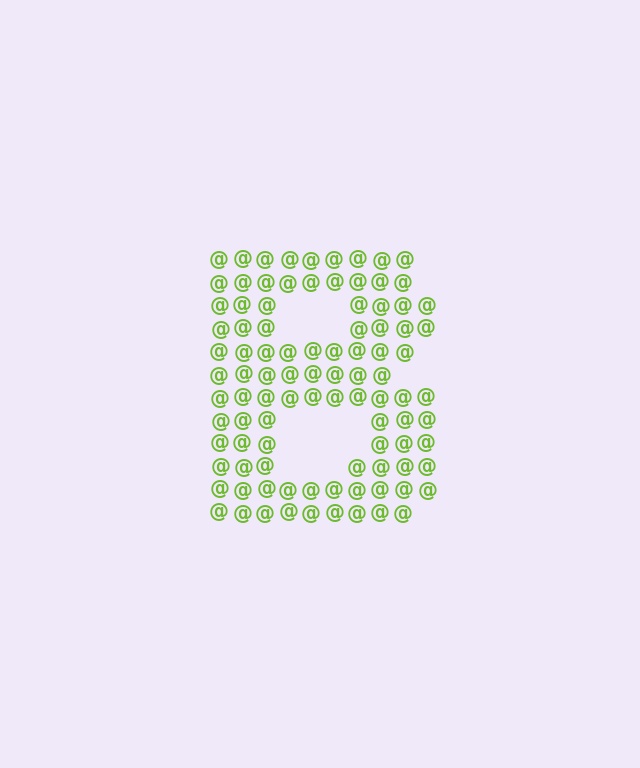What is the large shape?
The large shape is the letter B.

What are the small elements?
The small elements are at signs.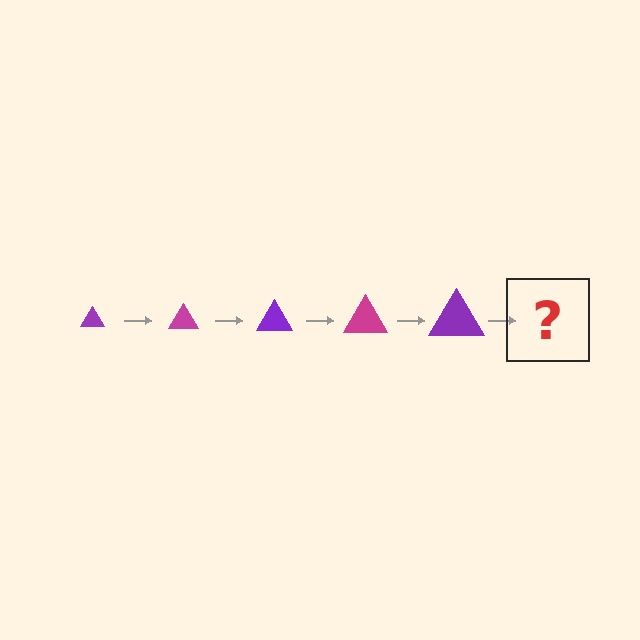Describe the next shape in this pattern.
It should be a magenta triangle, larger than the previous one.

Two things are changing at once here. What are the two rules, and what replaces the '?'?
The two rules are that the triangle grows larger each step and the color cycles through purple and magenta. The '?' should be a magenta triangle, larger than the previous one.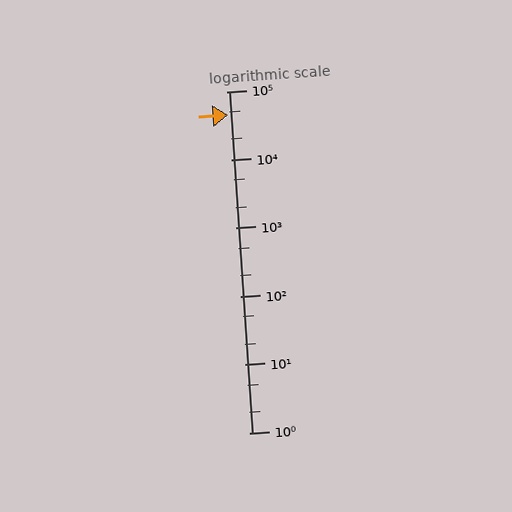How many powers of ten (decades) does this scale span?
The scale spans 5 decades, from 1 to 100000.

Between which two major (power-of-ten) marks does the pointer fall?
The pointer is between 10000 and 100000.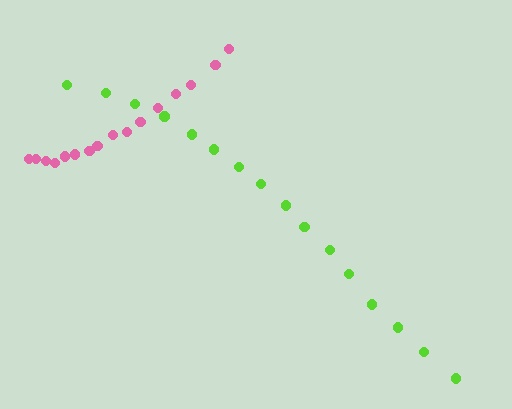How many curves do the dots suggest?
There are 2 distinct paths.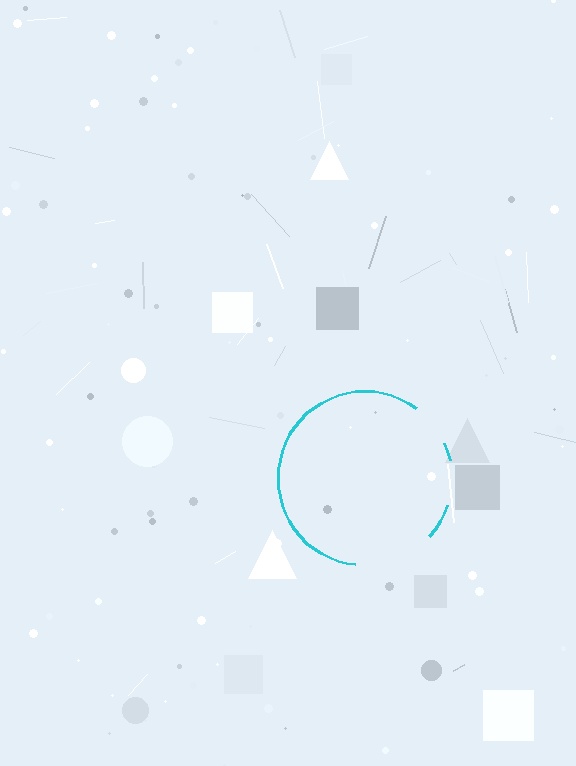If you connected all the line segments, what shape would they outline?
They would outline a circle.